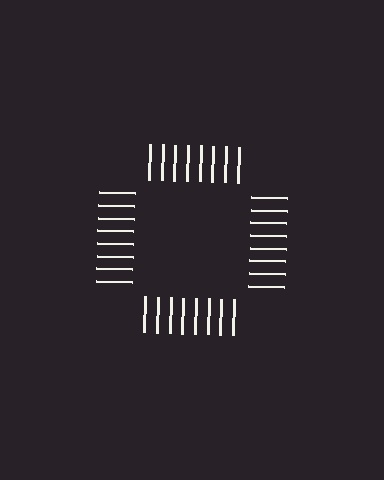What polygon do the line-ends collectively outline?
An illusory square — the line segments terminate on its edges but no continuous stroke is drawn.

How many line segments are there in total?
32 — 8 along each of the 4 edges.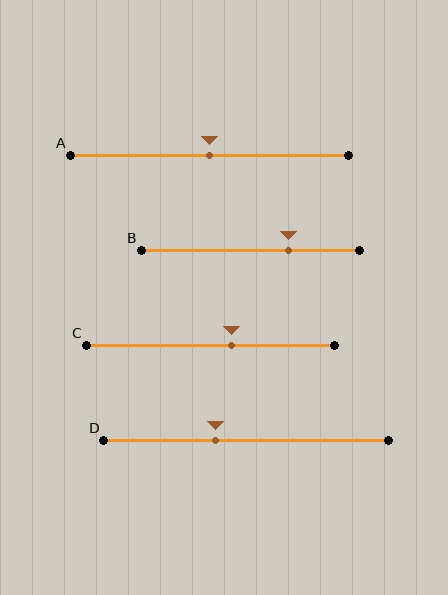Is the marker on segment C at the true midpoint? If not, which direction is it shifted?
No, the marker on segment C is shifted to the right by about 8% of the segment length.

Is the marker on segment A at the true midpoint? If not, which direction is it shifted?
Yes, the marker on segment A is at the true midpoint.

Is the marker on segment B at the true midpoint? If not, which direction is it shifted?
No, the marker on segment B is shifted to the right by about 18% of the segment length.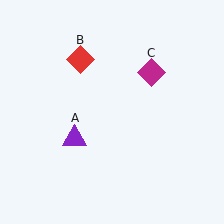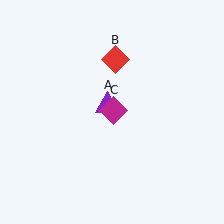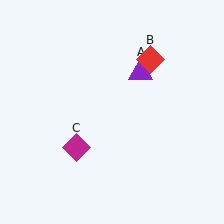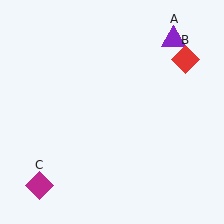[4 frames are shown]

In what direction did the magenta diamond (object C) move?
The magenta diamond (object C) moved down and to the left.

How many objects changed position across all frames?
3 objects changed position: purple triangle (object A), red diamond (object B), magenta diamond (object C).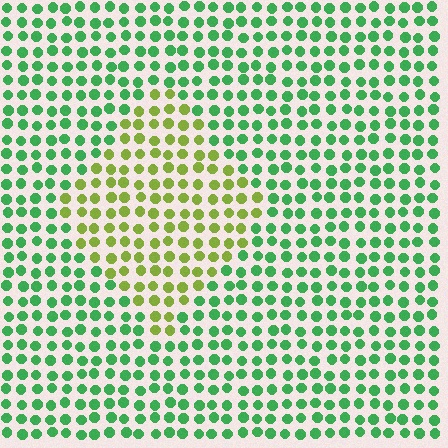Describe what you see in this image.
The image is filled with small green elements in a uniform arrangement. A diamond-shaped region is visible where the elements are tinted to a slightly different hue, forming a subtle color boundary.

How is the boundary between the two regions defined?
The boundary is defined purely by a slight shift in hue (about 50 degrees). Spacing, size, and orientation are identical on both sides.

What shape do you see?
I see a diamond.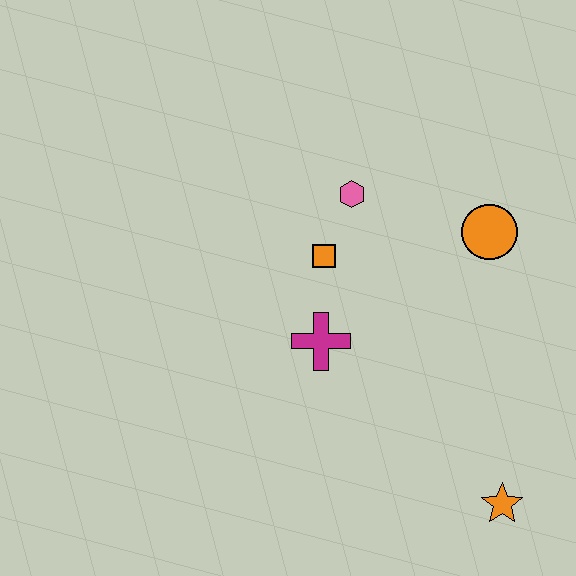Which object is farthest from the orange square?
The orange star is farthest from the orange square.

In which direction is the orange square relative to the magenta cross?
The orange square is above the magenta cross.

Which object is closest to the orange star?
The magenta cross is closest to the orange star.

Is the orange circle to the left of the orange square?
No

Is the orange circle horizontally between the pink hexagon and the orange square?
No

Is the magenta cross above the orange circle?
No